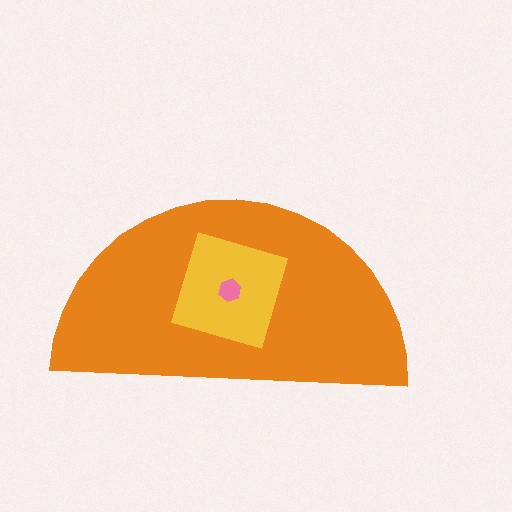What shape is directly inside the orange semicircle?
The yellow square.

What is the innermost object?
The pink hexagon.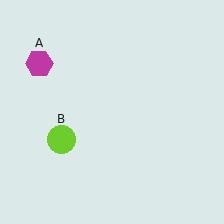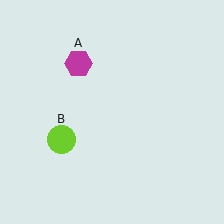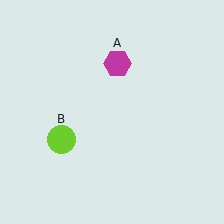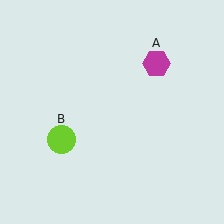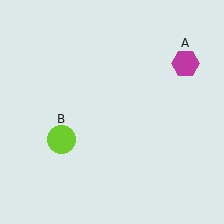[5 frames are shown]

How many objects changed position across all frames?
1 object changed position: magenta hexagon (object A).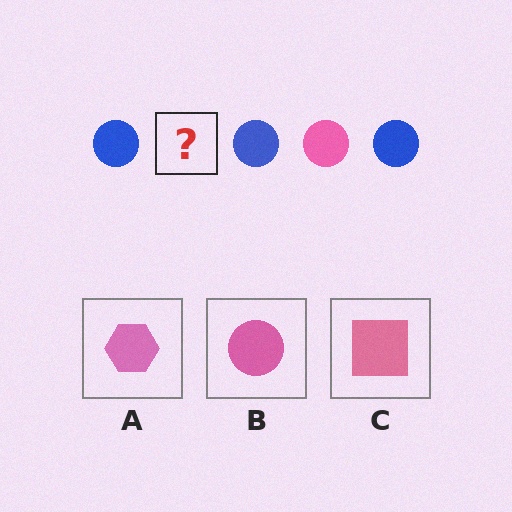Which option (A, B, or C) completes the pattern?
B.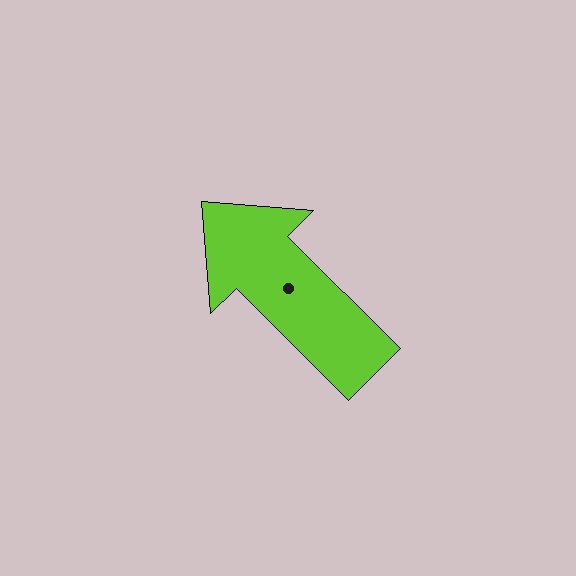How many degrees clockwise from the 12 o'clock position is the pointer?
Approximately 315 degrees.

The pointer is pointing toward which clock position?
Roughly 10 o'clock.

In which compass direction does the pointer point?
Northwest.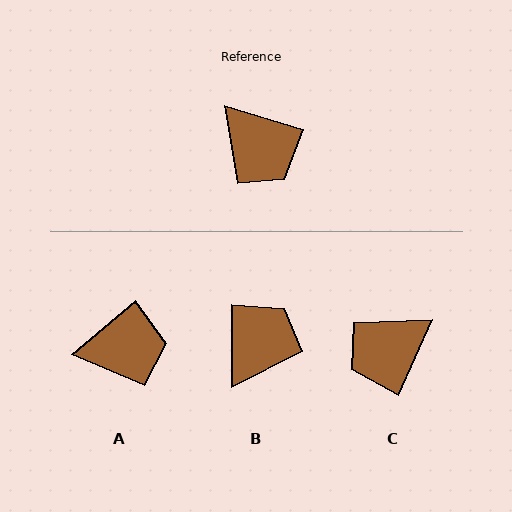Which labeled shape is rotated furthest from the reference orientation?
B, about 107 degrees away.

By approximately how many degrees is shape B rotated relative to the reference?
Approximately 107 degrees counter-clockwise.